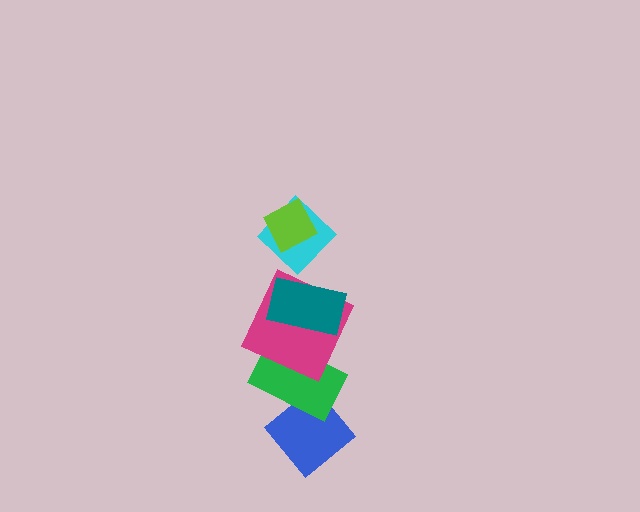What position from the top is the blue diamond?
The blue diamond is 6th from the top.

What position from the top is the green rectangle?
The green rectangle is 5th from the top.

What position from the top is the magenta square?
The magenta square is 4th from the top.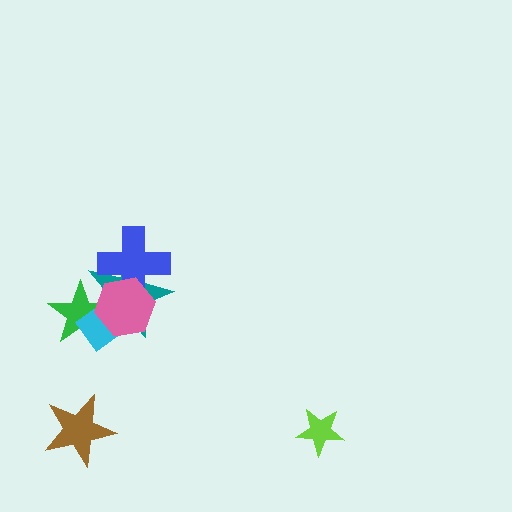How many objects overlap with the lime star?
0 objects overlap with the lime star.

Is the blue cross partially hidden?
Yes, it is partially covered by another shape.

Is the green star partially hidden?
Yes, it is partially covered by another shape.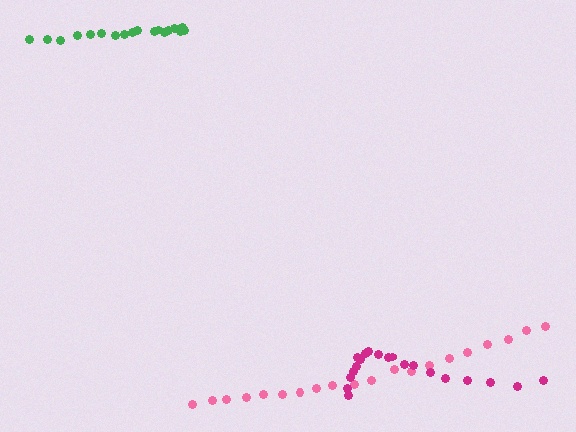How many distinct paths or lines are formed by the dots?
There are 3 distinct paths.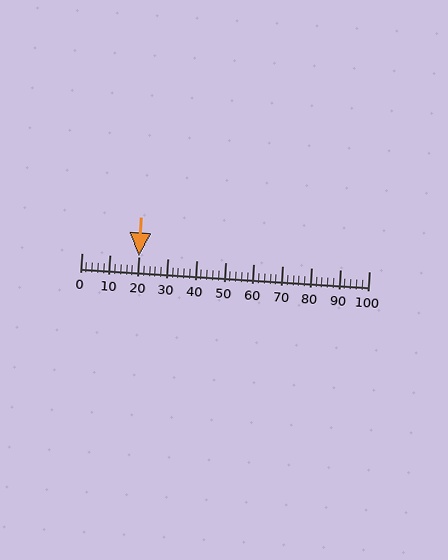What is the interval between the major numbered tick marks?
The major tick marks are spaced 10 units apart.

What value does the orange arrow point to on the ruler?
The orange arrow points to approximately 20.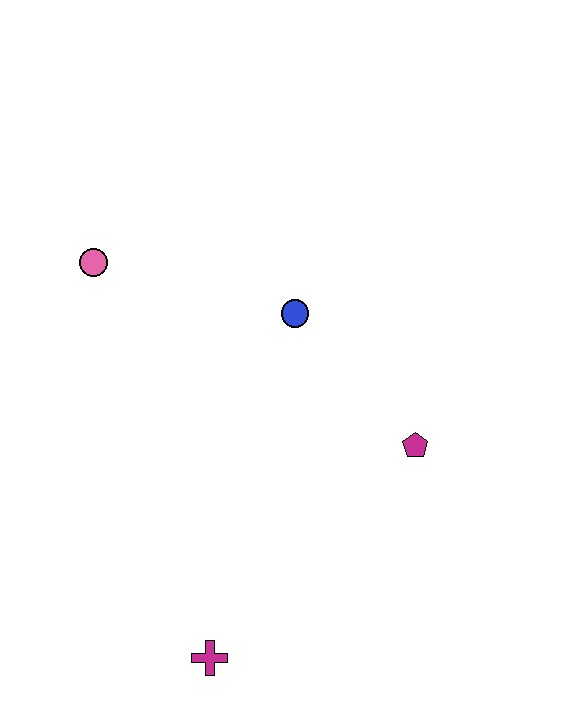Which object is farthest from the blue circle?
The magenta cross is farthest from the blue circle.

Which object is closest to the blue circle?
The magenta pentagon is closest to the blue circle.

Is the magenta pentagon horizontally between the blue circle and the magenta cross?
No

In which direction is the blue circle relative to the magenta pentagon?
The blue circle is above the magenta pentagon.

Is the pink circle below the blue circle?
No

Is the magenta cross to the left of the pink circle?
No